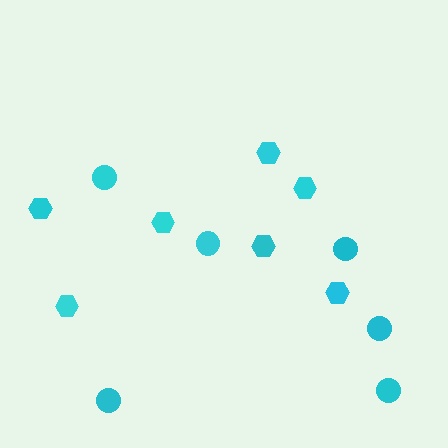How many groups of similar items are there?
There are 2 groups: one group of hexagons (7) and one group of circles (6).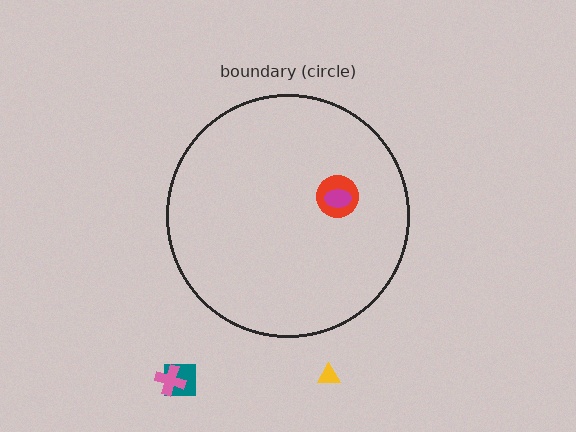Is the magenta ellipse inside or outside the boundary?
Inside.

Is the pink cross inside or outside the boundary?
Outside.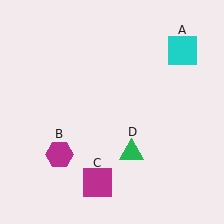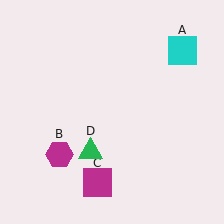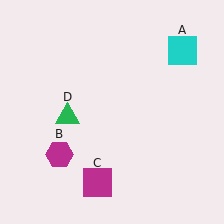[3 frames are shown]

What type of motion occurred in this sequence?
The green triangle (object D) rotated clockwise around the center of the scene.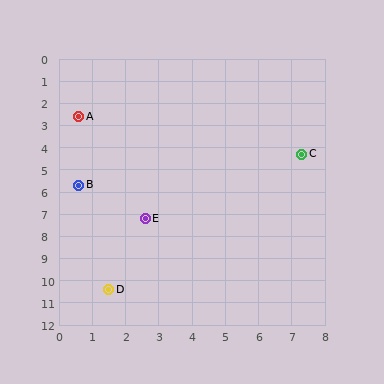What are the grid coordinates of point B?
Point B is at approximately (0.6, 5.7).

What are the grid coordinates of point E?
Point E is at approximately (2.6, 7.2).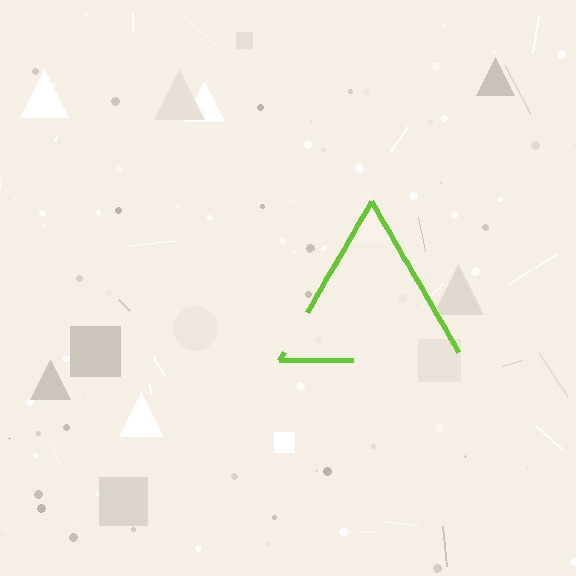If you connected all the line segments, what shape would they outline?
They would outline a triangle.